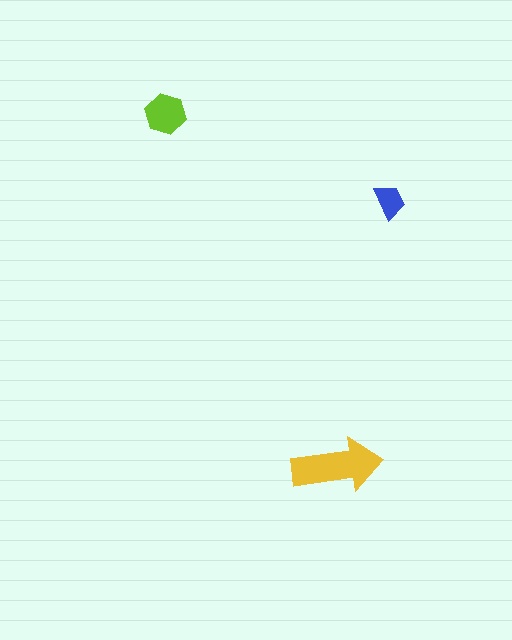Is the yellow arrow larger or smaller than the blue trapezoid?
Larger.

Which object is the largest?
The yellow arrow.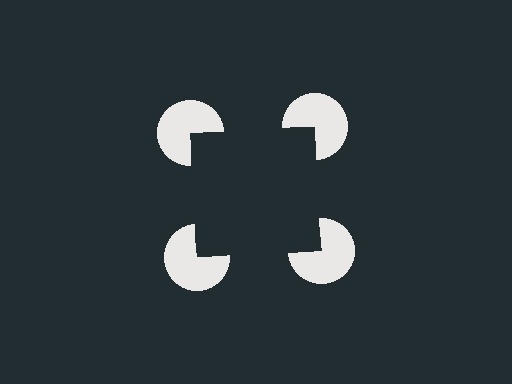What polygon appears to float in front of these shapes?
An illusory square — its edges are inferred from the aligned wedge cuts in the pac-man discs, not physically drawn.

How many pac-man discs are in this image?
There are 4 — one at each vertex of the illusory square.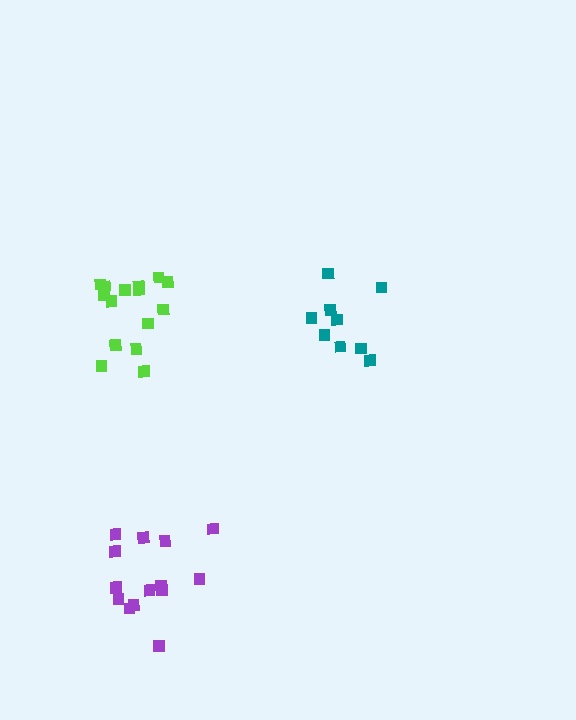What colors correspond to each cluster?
The clusters are colored: lime, teal, purple.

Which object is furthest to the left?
The lime cluster is leftmost.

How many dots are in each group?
Group 1: 15 dots, Group 2: 9 dots, Group 3: 14 dots (38 total).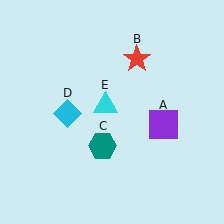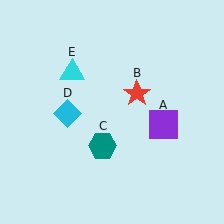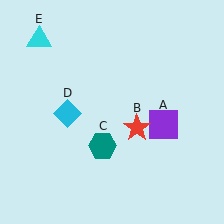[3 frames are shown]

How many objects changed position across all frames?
2 objects changed position: red star (object B), cyan triangle (object E).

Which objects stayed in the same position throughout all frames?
Purple square (object A) and teal hexagon (object C) and cyan diamond (object D) remained stationary.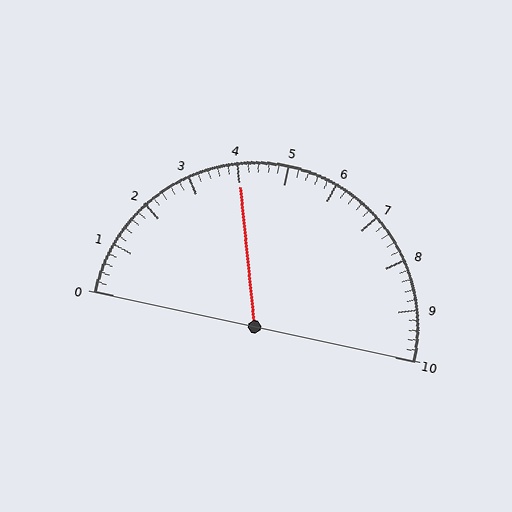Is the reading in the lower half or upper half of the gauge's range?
The reading is in the lower half of the range (0 to 10).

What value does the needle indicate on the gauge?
The needle indicates approximately 4.0.